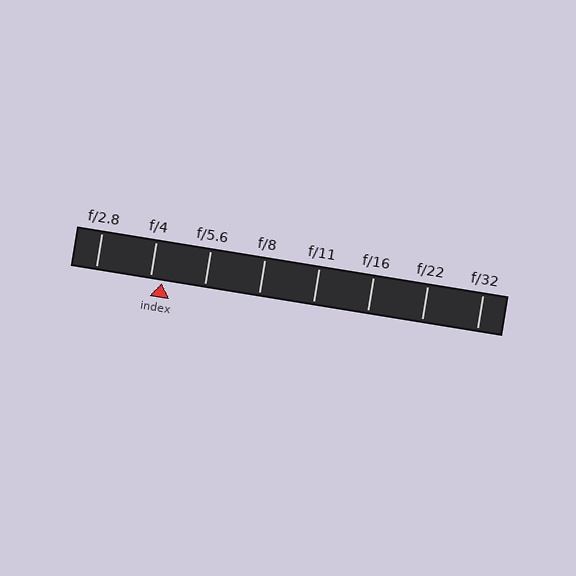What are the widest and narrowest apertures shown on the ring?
The widest aperture shown is f/2.8 and the narrowest is f/32.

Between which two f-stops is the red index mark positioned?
The index mark is between f/4 and f/5.6.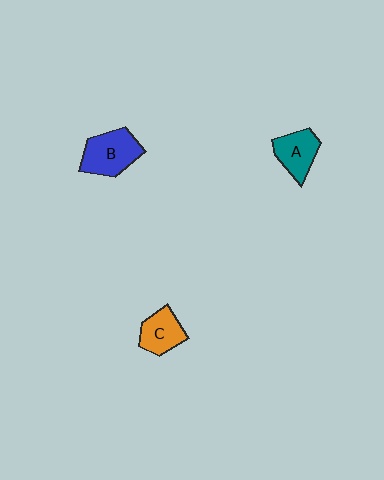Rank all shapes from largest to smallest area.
From largest to smallest: B (blue), A (teal), C (orange).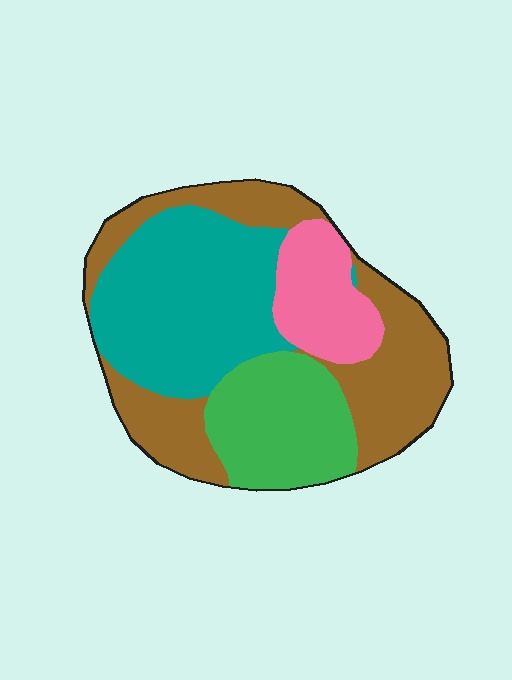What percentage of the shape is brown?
Brown covers 34% of the shape.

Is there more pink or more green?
Green.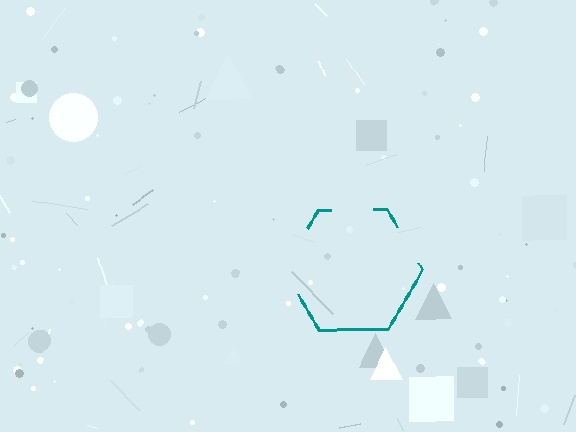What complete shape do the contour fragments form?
The contour fragments form a hexagon.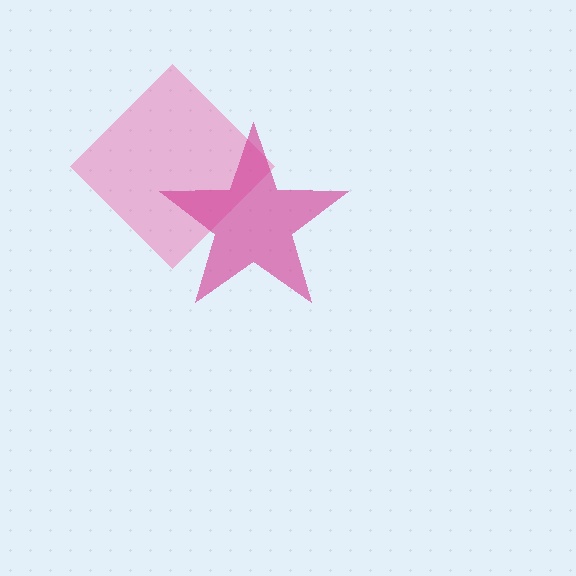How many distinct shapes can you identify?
There are 2 distinct shapes: a pink diamond, a magenta star.